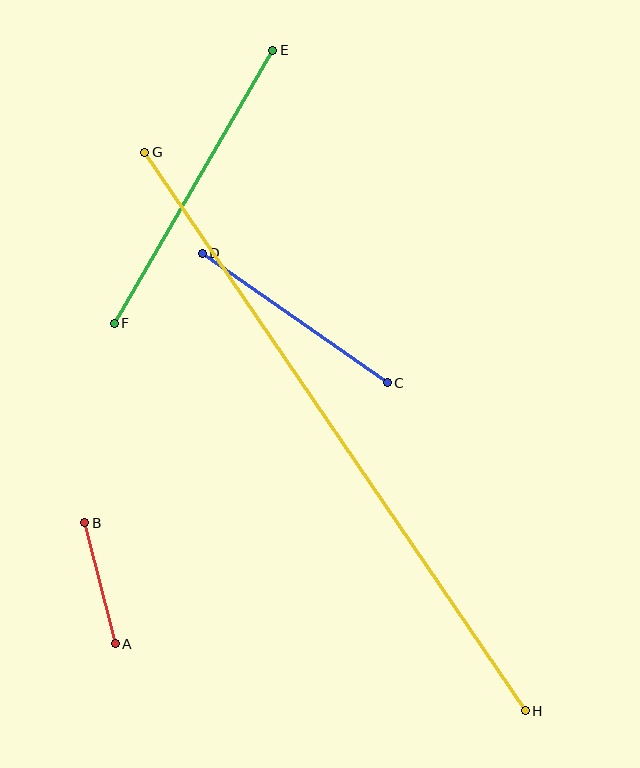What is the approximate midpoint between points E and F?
The midpoint is at approximately (193, 187) pixels.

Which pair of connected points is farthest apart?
Points G and H are farthest apart.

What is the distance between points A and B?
The distance is approximately 125 pixels.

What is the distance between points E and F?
The distance is approximately 316 pixels.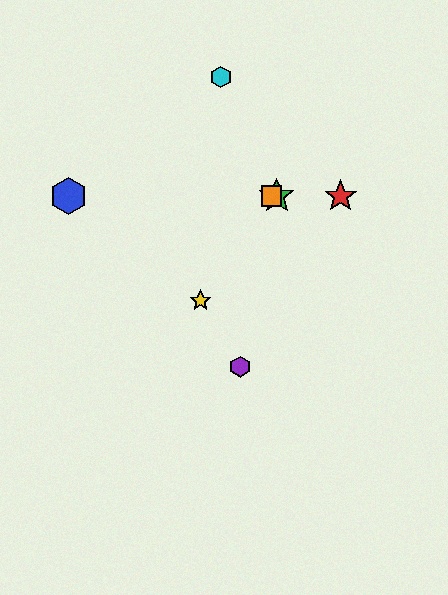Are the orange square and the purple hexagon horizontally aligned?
No, the orange square is at y≈196 and the purple hexagon is at y≈367.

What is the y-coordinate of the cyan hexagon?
The cyan hexagon is at y≈77.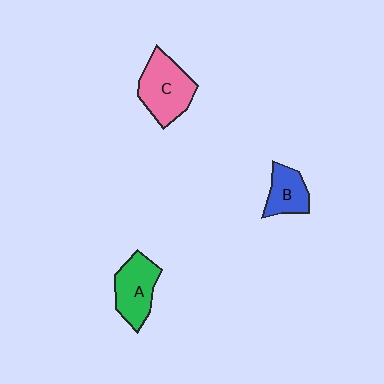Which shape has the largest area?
Shape C (pink).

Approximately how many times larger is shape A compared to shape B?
Approximately 1.4 times.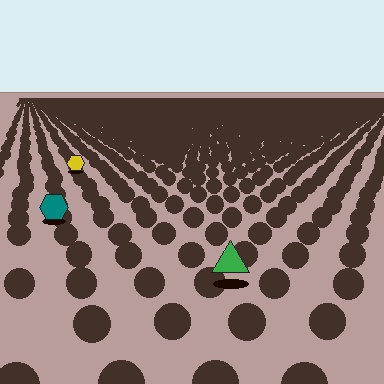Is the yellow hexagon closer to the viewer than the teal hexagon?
No. The teal hexagon is closer — you can tell from the texture gradient: the ground texture is coarser near it.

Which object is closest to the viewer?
The green triangle is closest. The texture marks near it are larger and more spread out.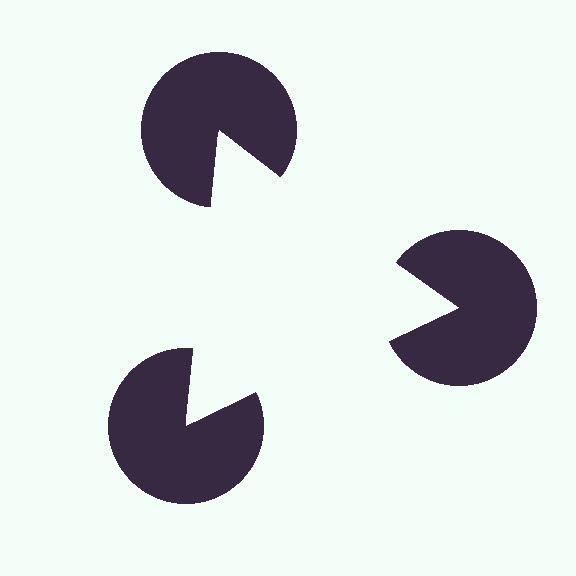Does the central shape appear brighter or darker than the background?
It typically appears slightly brighter than the background, even though no actual brightness change is drawn.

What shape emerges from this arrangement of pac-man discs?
An illusory triangle — its edges are inferred from the aligned wedge cuts in the pac-man discs, not physically drawn.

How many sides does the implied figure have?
3 sides.